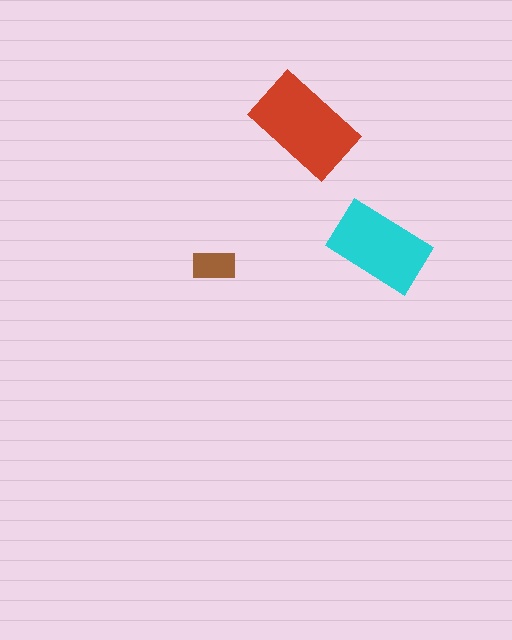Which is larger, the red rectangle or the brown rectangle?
The red one.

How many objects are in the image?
There are 3 objects in the image.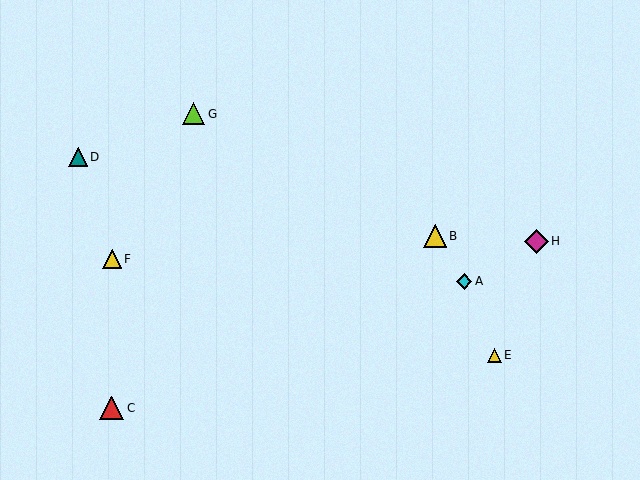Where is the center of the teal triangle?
The center of the teal triangle is at (78, 157).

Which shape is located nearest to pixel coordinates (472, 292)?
The cyan diamond (labeled A) at (464, 281) is nearest to that location.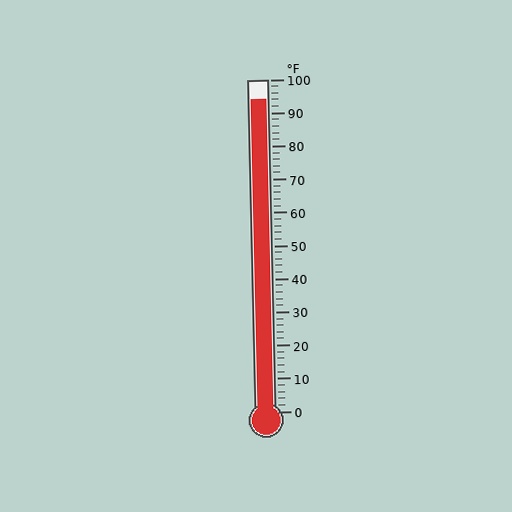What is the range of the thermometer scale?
The thermometer scale ranges from 0°F to 100°F.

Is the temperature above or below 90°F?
The temperature is above 90°F.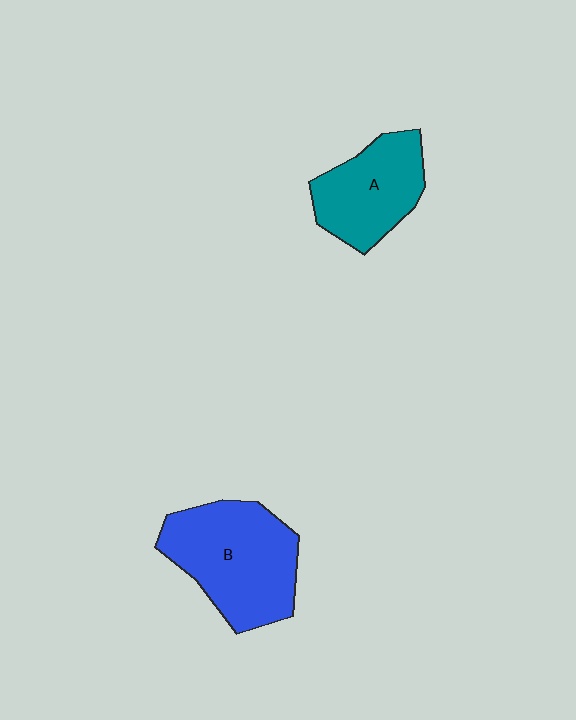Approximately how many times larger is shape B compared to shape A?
Approximately 1.4 times.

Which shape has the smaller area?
Shape A (teal).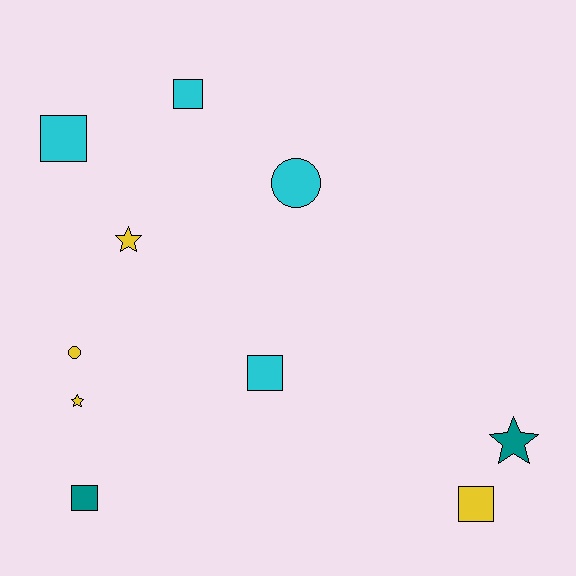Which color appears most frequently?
Yellow, with 4 objects.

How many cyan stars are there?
There are no cyan stars.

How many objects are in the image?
There are 10 objects.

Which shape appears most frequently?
Square, with 5 objects.